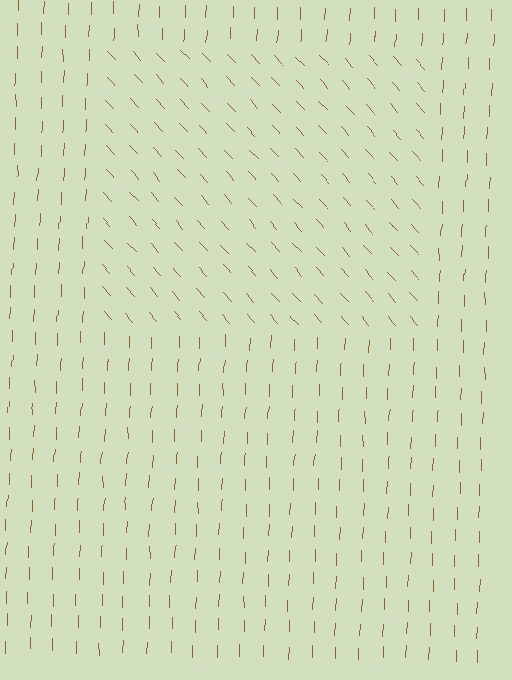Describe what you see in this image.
The image is filled with small brown line segments. A rectangle region in the image has lines oriented differently from the surrounding lines, creating a visible texture boundary.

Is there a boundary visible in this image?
Yes, there is a texture boundary formed by a change in line orientation.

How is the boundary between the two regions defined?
The boundary is defined purely by a change in line orientation (approximately 45 degrees difference). All lines are the same color and thickness.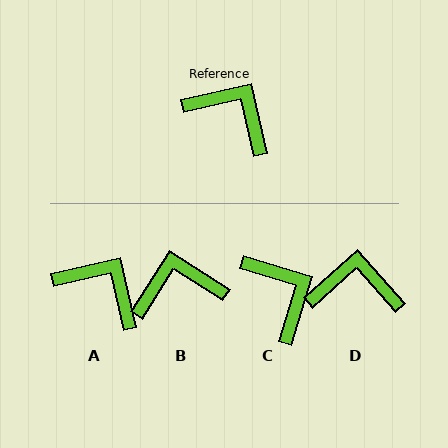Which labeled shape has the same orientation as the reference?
A.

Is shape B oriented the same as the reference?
No, it is off by about 45 degrees.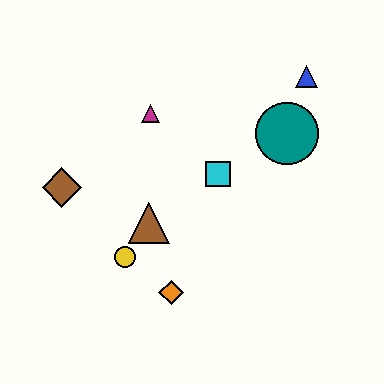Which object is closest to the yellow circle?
The brown triangle is closest to the yellow circle.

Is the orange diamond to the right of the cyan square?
No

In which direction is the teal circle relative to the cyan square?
The teal circle is to the right of the cyan square.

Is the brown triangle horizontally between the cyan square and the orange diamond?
No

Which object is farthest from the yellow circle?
The blue triangle is farthest from the yellow circle.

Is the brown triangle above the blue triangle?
No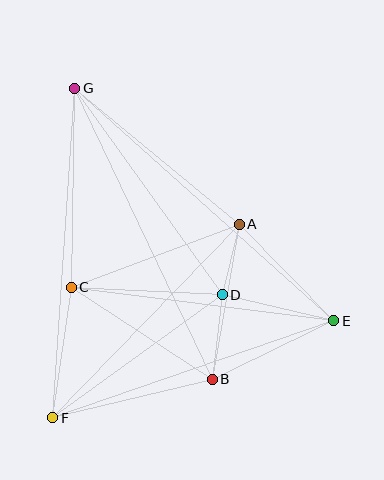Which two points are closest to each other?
Points A and D are closest to each other.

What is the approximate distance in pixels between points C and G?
The distance between C and G is approximately 199 pixels.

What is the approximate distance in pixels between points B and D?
The distance between B and D is approximately 85 pixels.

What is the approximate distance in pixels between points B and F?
The distance between B and F is approximately 164 pixels.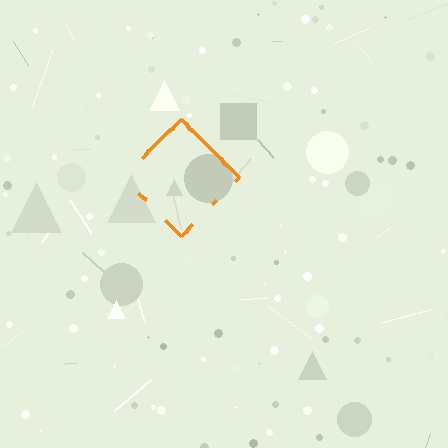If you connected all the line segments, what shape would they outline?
They would outline a diamond.